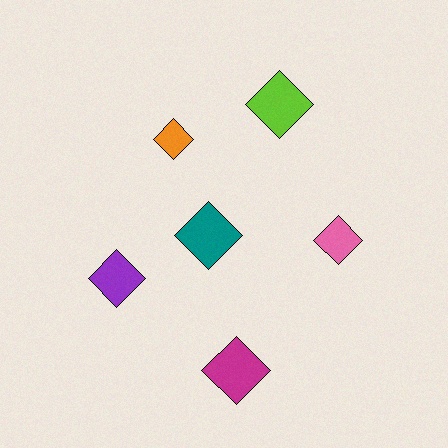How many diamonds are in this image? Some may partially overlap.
There are 6 diamonds.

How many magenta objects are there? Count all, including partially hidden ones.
There is 1 magenta object.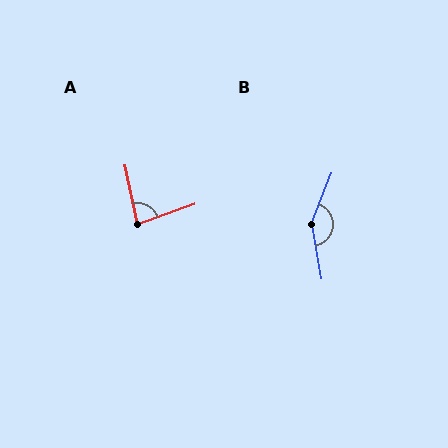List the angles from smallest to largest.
A (83°), B (148°).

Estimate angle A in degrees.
Approximately 83 degrees.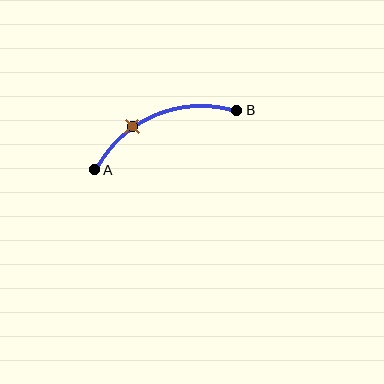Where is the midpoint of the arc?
The arc midpoint is the point on the curve farthest from the straight line joining A and B. It sits above that line.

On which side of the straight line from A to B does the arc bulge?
The arc bulges above the straight line connecting A and B.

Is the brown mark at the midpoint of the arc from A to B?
No. The brown mark lies on the arc but is closer to endpoint A. The arc midpoint would be at the point on the curve equidistant along the arc from both A and B.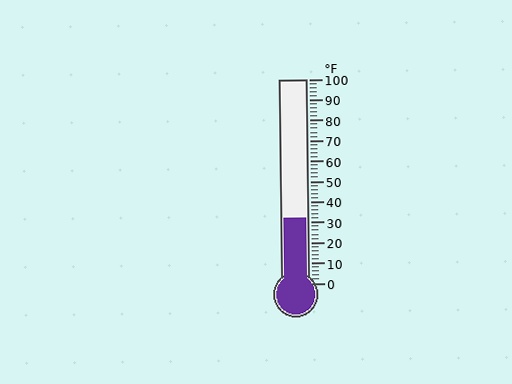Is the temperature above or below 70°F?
The temperature is below 70°F.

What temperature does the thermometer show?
The thermometer shows approximately 32°F.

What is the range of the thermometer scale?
The thermometer scale ranges from 0°F to 100°F.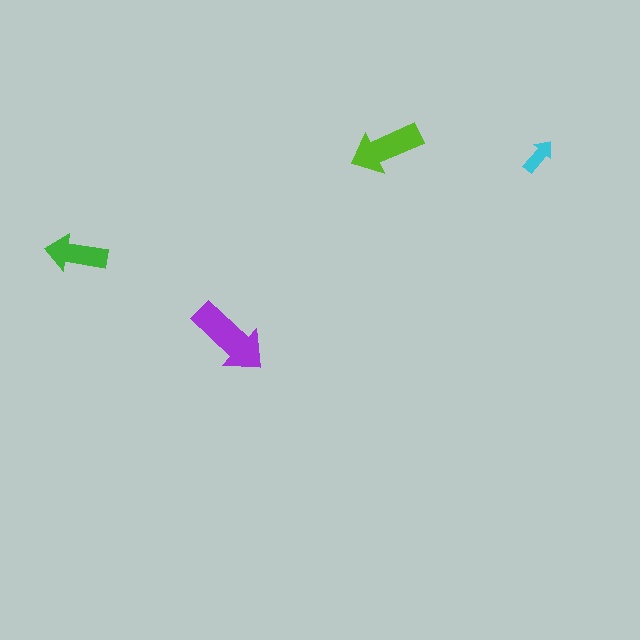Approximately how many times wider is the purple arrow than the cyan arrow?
About 2.5 times wider.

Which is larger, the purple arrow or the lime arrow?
The purple one.